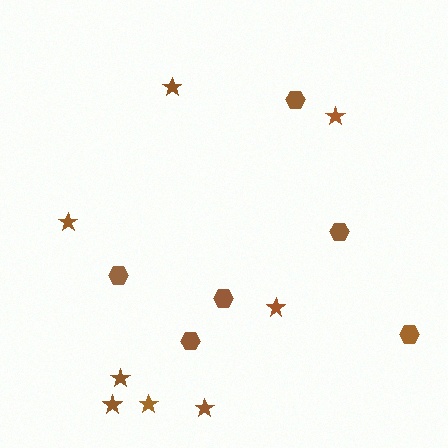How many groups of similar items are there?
There are 2 groups: one group of hexagons (6) and one group of stars (8).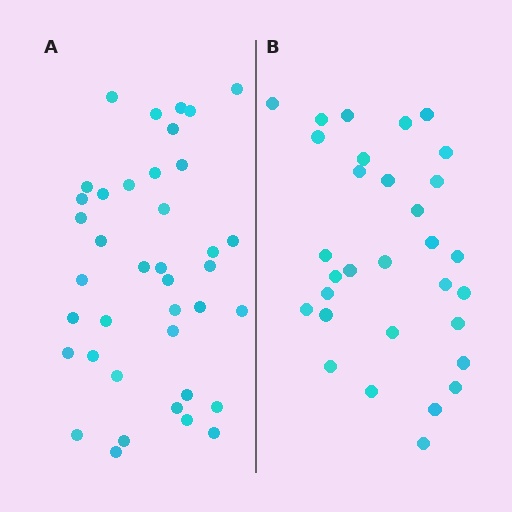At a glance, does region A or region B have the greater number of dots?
Region A (the left region) has more dots.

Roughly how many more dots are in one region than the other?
Region A has roughly 8 or so more dots than region B.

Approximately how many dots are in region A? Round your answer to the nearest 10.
About 40 dots. (The exact count is 39, which rounds to 40.)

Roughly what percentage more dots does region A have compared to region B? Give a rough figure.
About 25% more.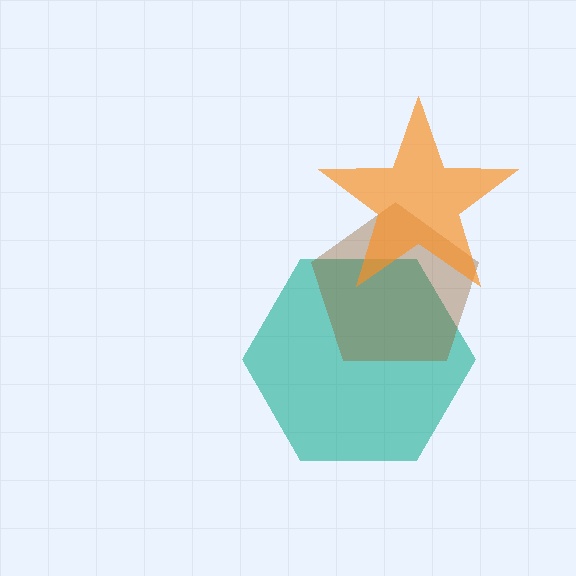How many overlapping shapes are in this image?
There are 3 overlapping shapes in the image.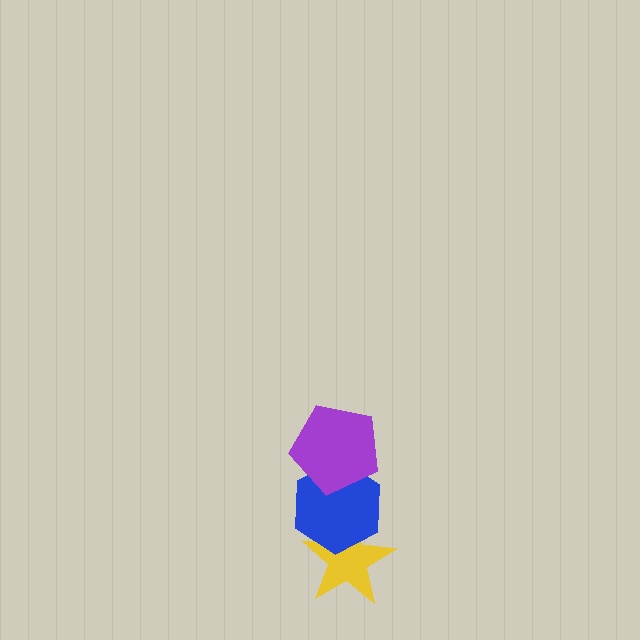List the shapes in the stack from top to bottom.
From top to bottom: the purple pentagon, the blue hexagon, the yellow star.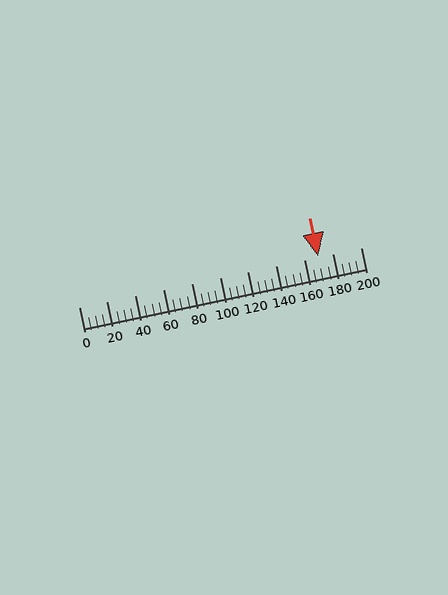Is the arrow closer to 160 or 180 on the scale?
The arrow is closer to 160.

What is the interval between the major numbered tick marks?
The major tick marks are spaced 20 units apart.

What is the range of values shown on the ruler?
The ruler shows values from 0 to 200.